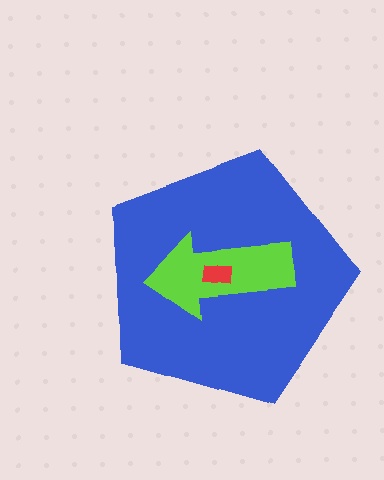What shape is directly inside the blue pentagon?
The lime arrow.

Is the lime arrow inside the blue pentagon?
Yes.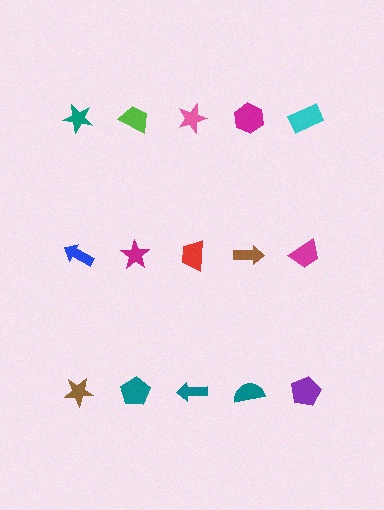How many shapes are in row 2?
5 shapes.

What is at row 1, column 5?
A cyan rectangle.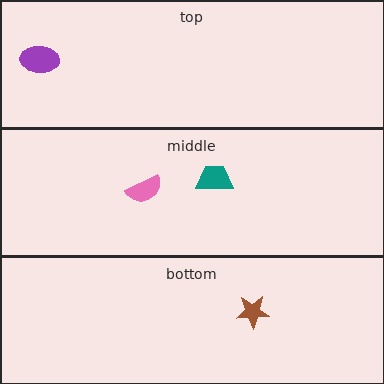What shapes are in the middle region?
The teal trapezoid, the pink semicircle.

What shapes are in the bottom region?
The brown star.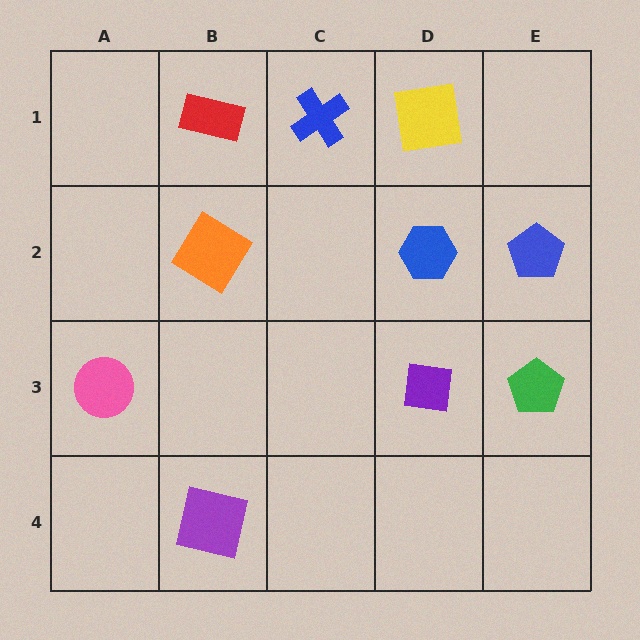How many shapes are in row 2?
3 shapes.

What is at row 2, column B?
An orange diamond.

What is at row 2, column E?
A blue pentagon.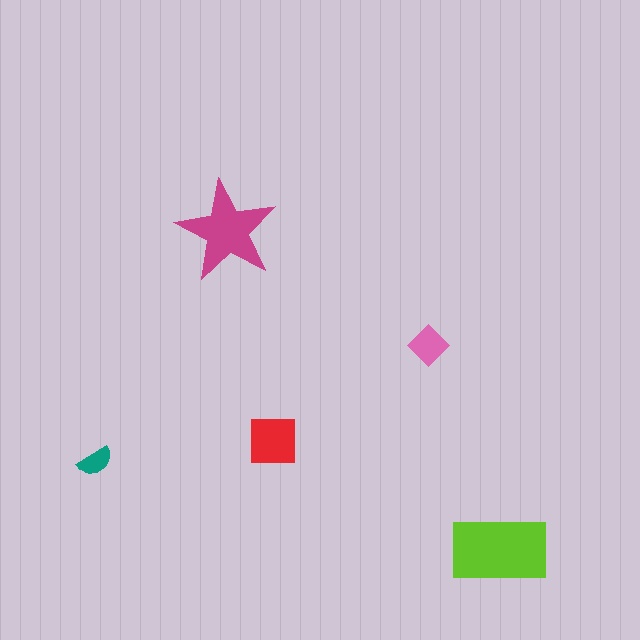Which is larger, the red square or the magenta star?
The magenta star.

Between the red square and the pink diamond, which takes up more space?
The red square.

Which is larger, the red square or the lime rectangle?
The lime rectangle.